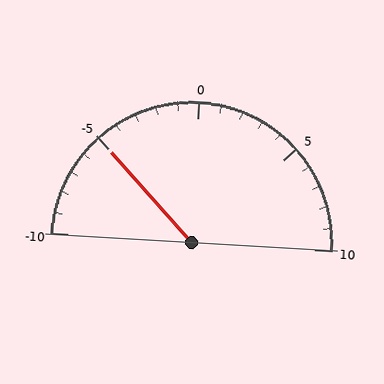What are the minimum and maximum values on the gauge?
The gauge ranges from -10 to 10.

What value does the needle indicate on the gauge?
The needle indicates approximately -5.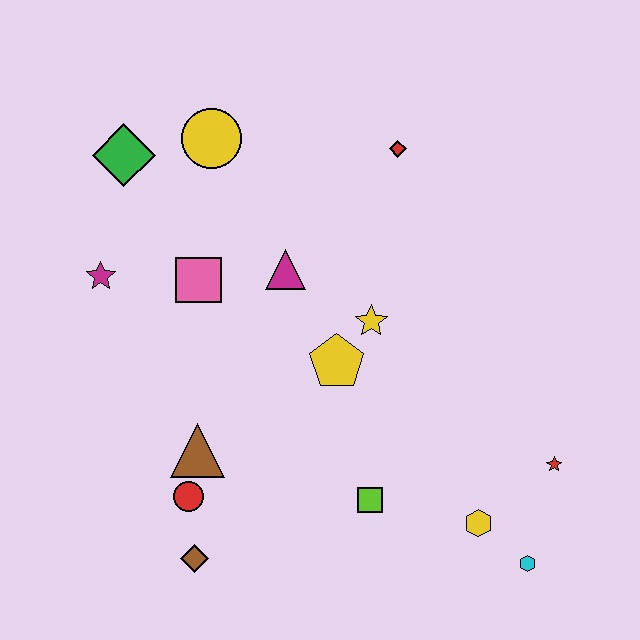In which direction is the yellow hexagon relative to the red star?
The yellow hexagon is to the left of the red star.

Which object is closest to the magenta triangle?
The pink square is closest to the magenta triangle.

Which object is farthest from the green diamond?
The cyan hexagon is farthest from the green diamond.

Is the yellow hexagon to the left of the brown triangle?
No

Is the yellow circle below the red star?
No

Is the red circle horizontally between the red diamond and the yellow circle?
No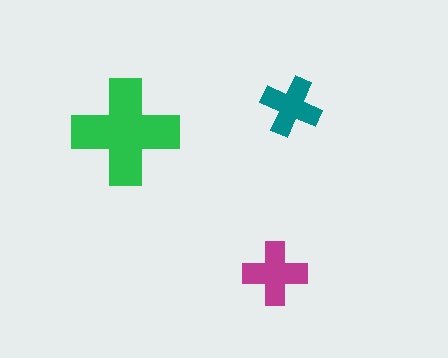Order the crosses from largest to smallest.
the green one, the magenta one, the teal one.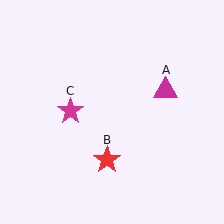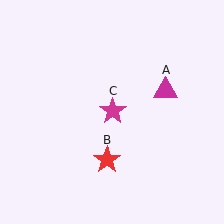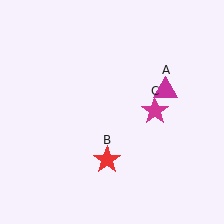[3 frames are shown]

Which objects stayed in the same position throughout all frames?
Magenta triangle (object A) and red star (object B) remained stationary.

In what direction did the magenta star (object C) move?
The magenta star (object C) moved right.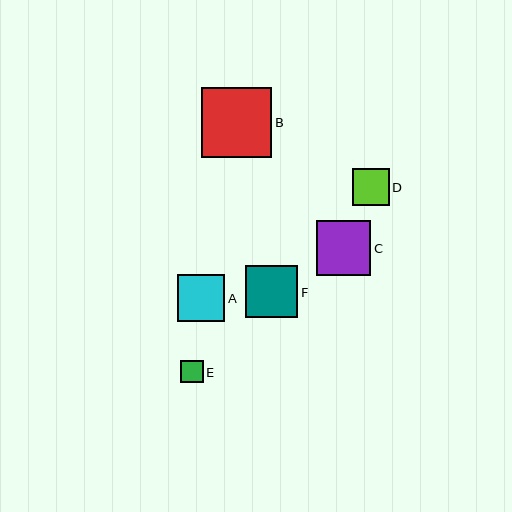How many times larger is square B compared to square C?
Square B is approximately 1.3 times the size of square C.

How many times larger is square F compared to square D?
Square F is approximately 1.4 times the size of square D.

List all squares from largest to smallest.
From largest to smallest: B, C, F, A, D, E.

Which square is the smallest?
Square E is the smallest with a size of approximately 22 pixels.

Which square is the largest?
Square B is the largest with a size of approximately 70 pixels.